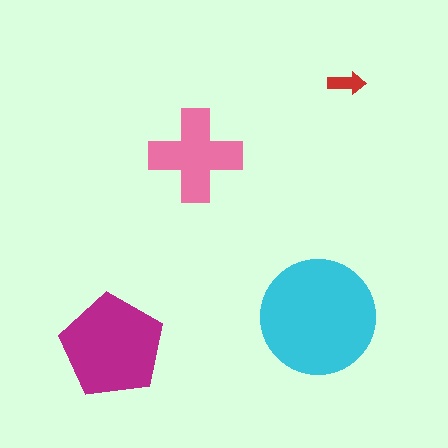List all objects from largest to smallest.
The cyan circle, the magenta pentagon, the pink cross, the red arrow.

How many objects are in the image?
There are 4 objects in the image.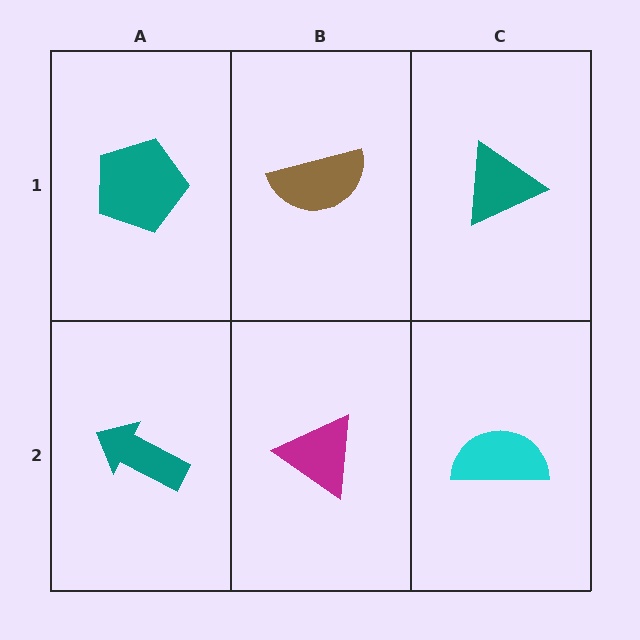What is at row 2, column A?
A teal arrow.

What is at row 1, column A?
A teal pentagon.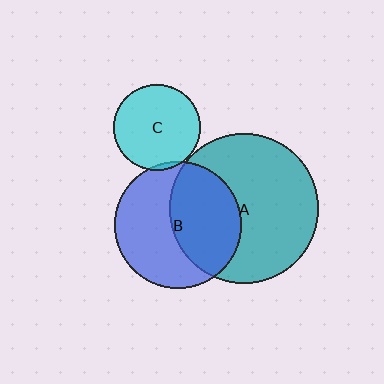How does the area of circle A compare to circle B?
Approximately 1.4 times.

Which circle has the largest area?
Circle A (teal).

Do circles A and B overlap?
Yes.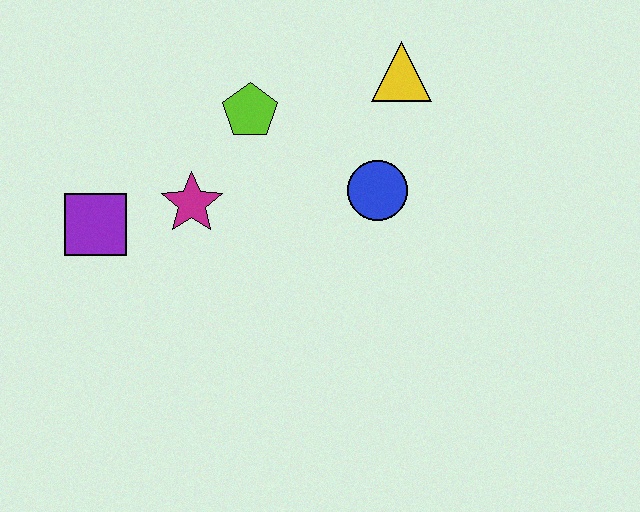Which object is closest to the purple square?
The magenta star is closest to the purple square.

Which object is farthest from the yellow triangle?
The purple square is farthest from the yellow triangle.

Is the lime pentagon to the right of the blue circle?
No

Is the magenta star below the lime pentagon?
Yes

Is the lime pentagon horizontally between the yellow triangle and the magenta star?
Yes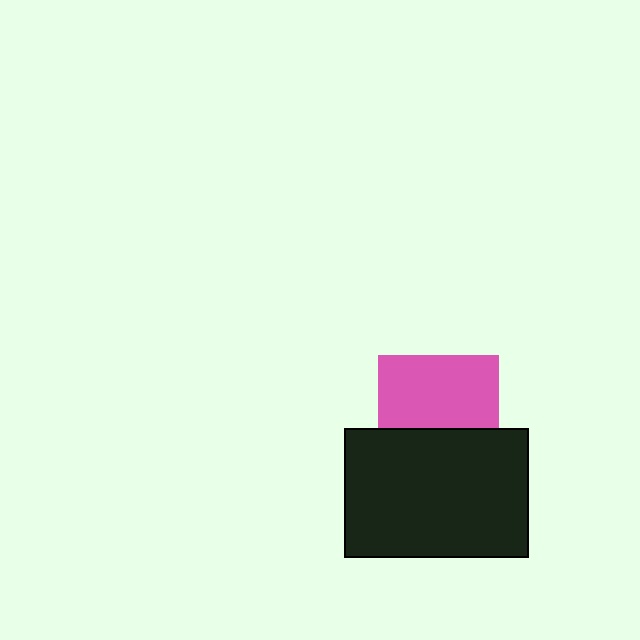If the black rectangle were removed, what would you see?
You would see the complete pink square.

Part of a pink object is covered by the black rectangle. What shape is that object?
It is a square.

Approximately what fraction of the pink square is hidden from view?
Roughly 40% of the pink square is hidden behind the black rectangle.